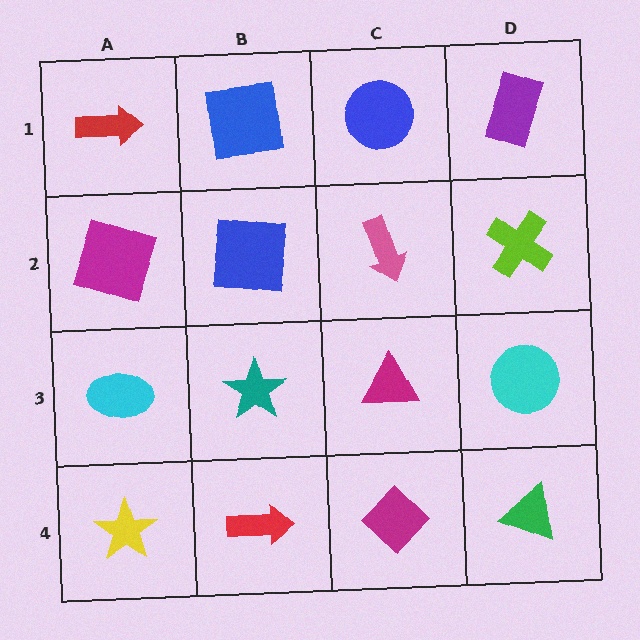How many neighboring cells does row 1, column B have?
3.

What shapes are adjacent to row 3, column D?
A lime cross (row 2, column D), a green triangle (row 4, column D), a magenta triangle (row 3, column C).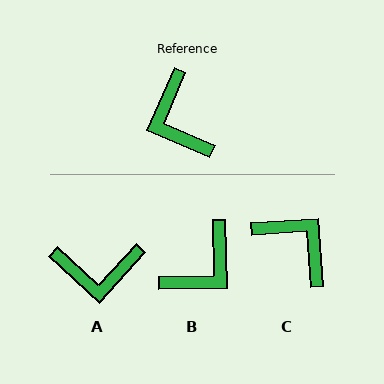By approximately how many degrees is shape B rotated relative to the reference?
Approximately 115 degrees counter-clockwise.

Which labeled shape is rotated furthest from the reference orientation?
C, about 153 degrees away.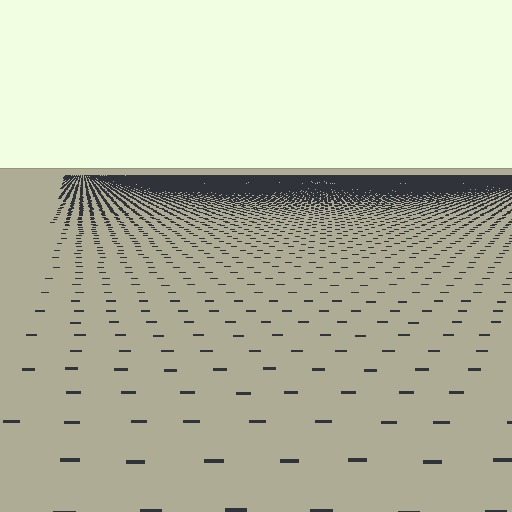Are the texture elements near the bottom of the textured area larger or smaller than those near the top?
Larger. Near the bottom, elements are closer to the viewer and appear at a bigger on-screen size.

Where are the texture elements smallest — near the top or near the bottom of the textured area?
Near the top.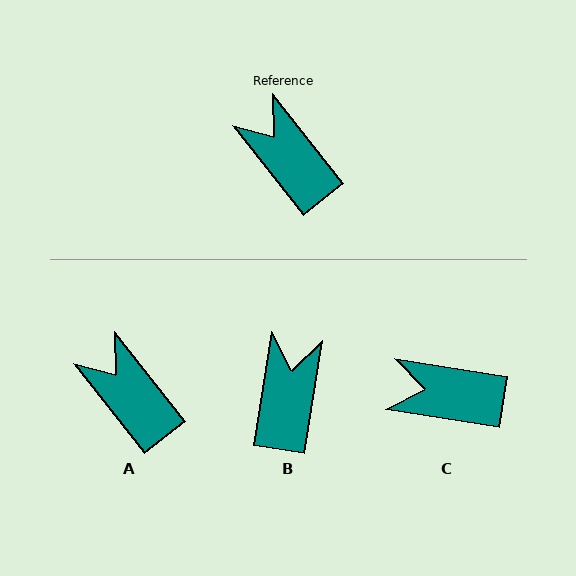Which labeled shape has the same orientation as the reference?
A.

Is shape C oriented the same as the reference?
No, it is off by about 42 degrees.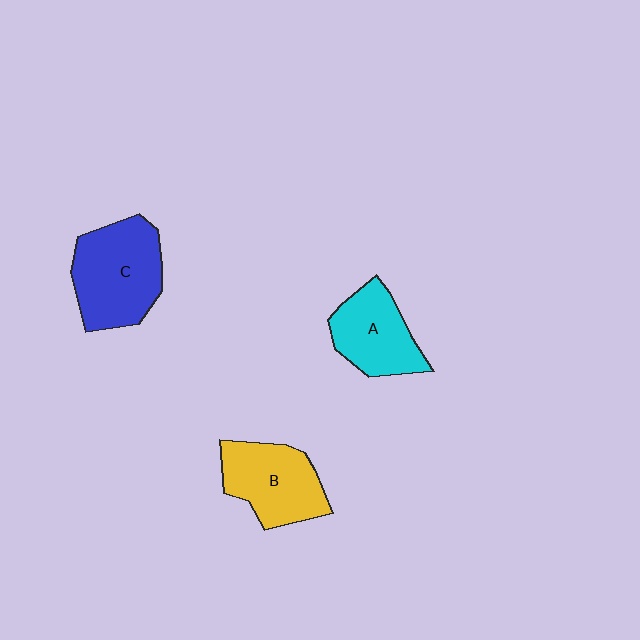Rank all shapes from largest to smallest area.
From largest to smallest: C (blue), B (yellow), A (cyan).